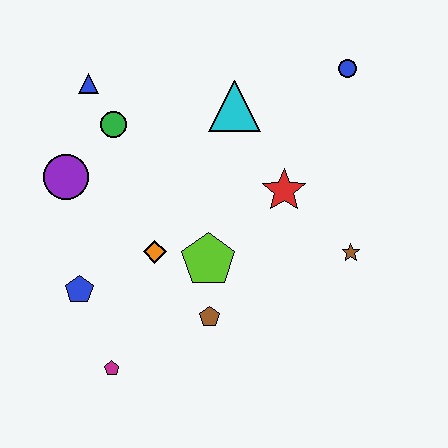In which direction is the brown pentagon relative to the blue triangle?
The brown pentagon is below the blue triangle.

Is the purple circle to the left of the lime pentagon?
Yes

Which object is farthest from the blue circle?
The magenta pentagon is farthest from the blue circle.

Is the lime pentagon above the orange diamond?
No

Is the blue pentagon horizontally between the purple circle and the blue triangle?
Yes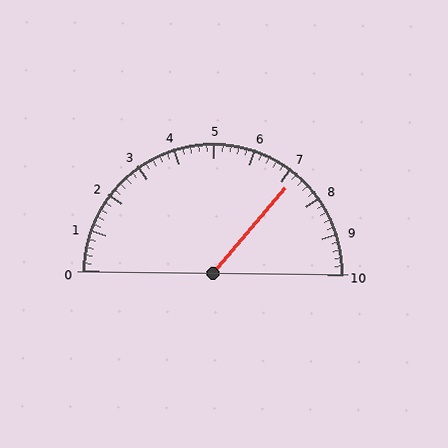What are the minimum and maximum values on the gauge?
The gauge ranges from 0 to 10.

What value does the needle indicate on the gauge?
The needle indicates approximately 7.2.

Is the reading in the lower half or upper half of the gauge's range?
The reading is in the upper half of the range (0 to 10).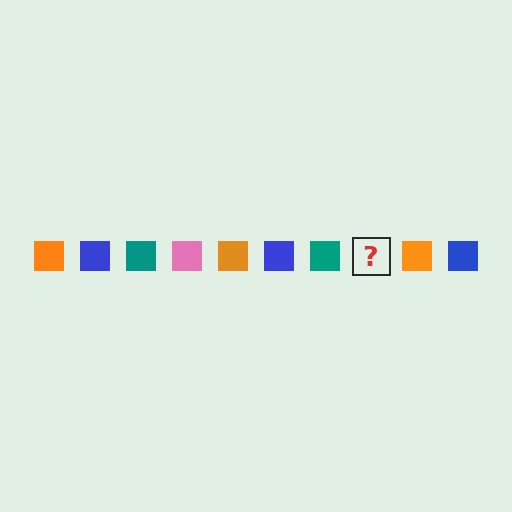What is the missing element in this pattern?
The missing element is a pink square.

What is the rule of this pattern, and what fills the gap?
The rule is that the pattern cycles through orange, blue, teal, pink squares. The gap should be filled with a pink square.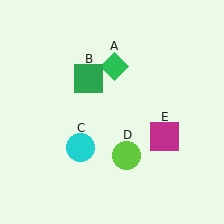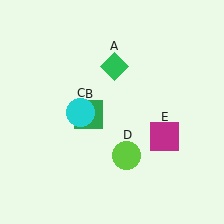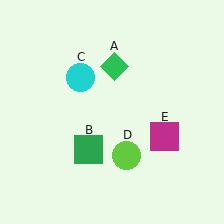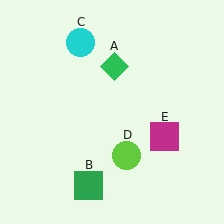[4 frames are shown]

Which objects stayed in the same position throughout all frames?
Green diamond (object A) and lime circle (object D) and magenta square (object E) remained stationary.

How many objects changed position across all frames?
2 objects changed position: green square (object B), cyan circle (object C).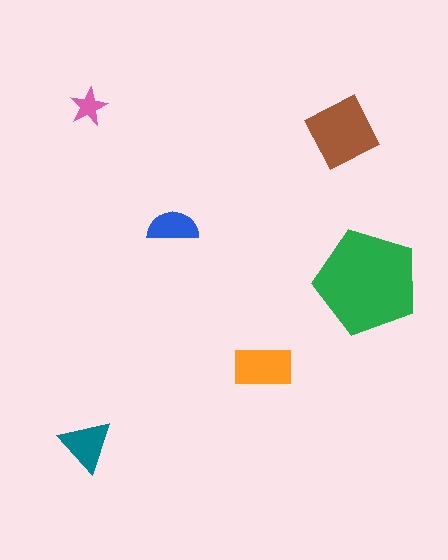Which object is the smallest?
The pink star.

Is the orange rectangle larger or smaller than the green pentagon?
Smaller.